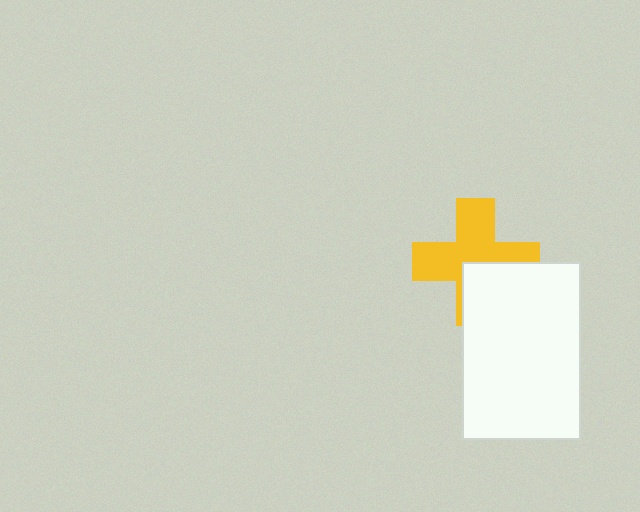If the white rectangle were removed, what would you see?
You would see the complete yellow cross.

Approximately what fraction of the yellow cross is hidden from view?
Roughly 35% of the yellow cross is hidden behind the white rectangle.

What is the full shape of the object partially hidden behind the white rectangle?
The partially hidden object is a yellow cross.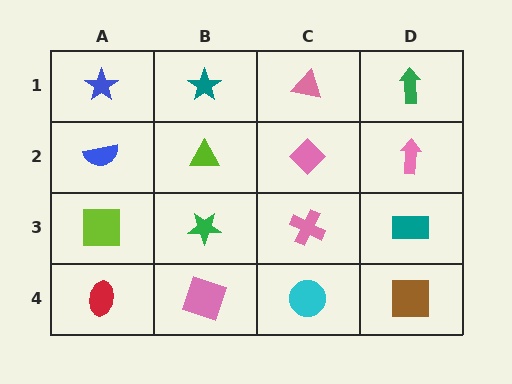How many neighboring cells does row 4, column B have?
3.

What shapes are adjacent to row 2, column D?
A green arrow (row 1, column D), a teal rectangle (row 3, column D), a pink diamond (row 2, column C).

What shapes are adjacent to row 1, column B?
A lime triangle (row 2, column B), a blue star (row 1, column A), a pink triangle (row 1, column C).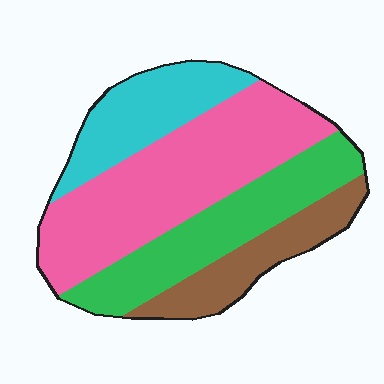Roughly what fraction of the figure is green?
Green takes up between a sixth and a third of the figure.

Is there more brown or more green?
Green.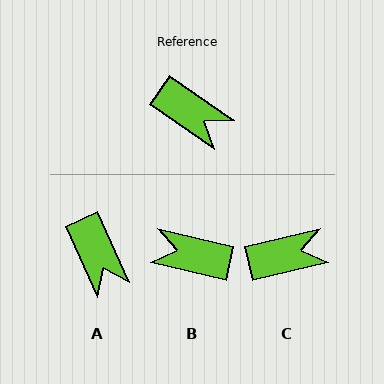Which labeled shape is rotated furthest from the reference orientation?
B, about 158 degrees away.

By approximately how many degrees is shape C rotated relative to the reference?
Approximately 48 degrees counter-clockwise.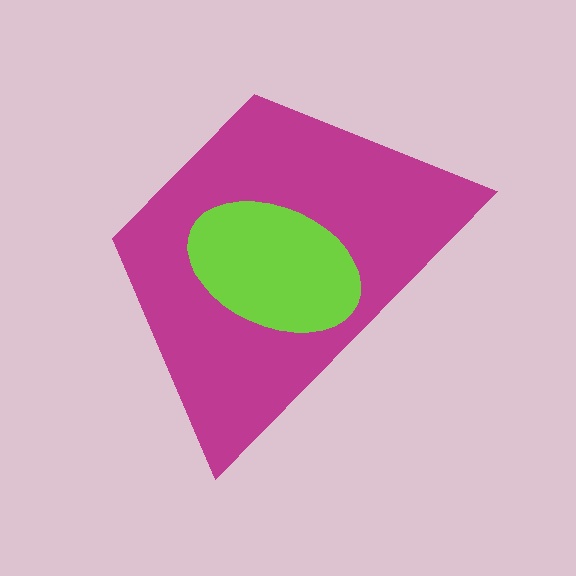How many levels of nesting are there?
2.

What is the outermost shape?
The magenta trapezoid.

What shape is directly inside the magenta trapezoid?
The lime ellipse.